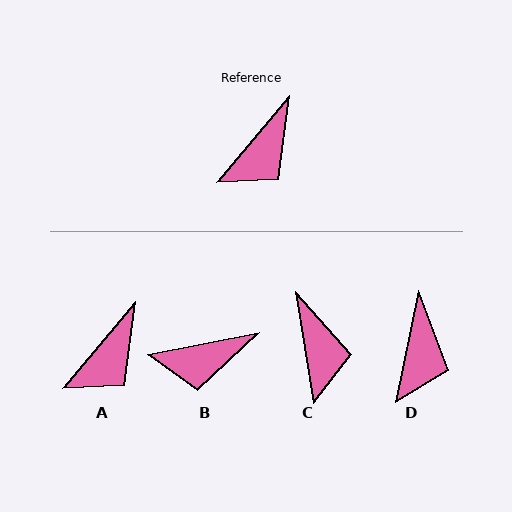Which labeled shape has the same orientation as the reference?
A.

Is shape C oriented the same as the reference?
No, it is off by about 49 degrees.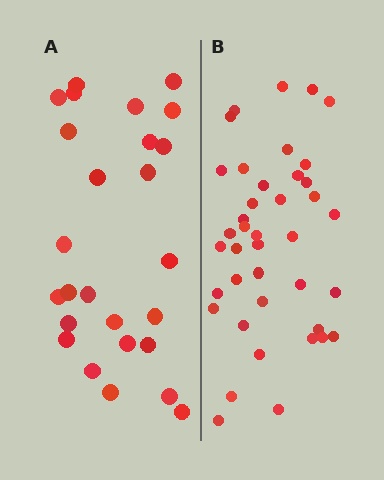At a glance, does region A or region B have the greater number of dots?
Region B (the right region) has more dots.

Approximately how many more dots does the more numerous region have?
Region B has approximately 15 more dots than region A.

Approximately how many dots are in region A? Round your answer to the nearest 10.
About 30 dots. (The exact count is 26, which rounds to 30.)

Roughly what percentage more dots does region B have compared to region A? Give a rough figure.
About 55% more.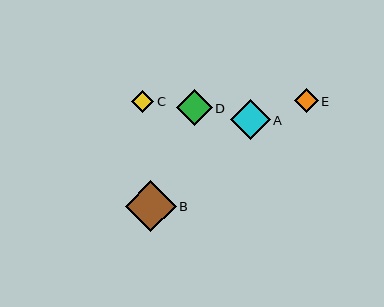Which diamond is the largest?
Diamond B is the largest with a size of approximately 51 pixels.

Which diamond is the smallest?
Diamond C is the smallest with a size of approximately 22 pixels.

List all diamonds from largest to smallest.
From largest to smallest: B, A, D, E, C.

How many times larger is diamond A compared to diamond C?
Diamond A is approximately 1.8 times the size of diamond C.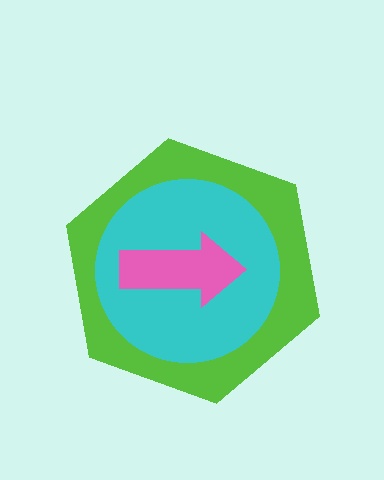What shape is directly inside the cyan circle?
The pink arrow.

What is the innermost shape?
The pink arrow.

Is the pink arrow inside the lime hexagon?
Yes.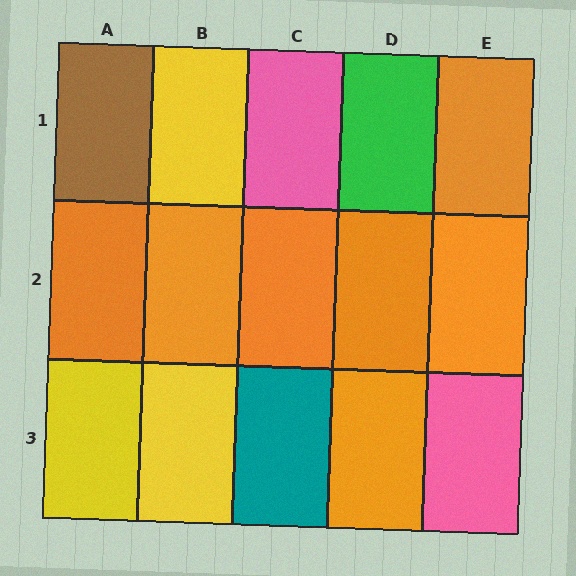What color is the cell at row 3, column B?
Yellow.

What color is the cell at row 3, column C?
Teal.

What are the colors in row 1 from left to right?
Brown, yellow, pink, green, orange.